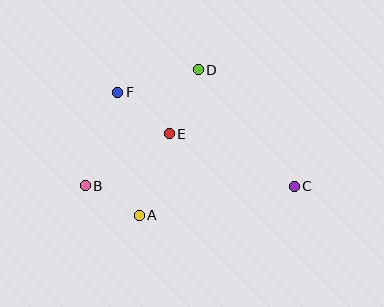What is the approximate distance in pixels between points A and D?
The distance between A and D is approximately 157 pixels.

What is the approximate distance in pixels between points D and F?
The distance between D and F is approximately 84 pixels.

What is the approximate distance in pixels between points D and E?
The distance between D and E is approximately 70 pixels.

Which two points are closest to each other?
Points A and B are closest to each other.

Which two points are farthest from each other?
Points B and C are farthest from each other.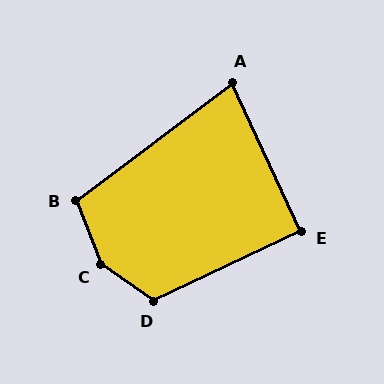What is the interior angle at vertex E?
Approximately 90 degrees (approximately right).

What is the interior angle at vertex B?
Approximately 106 degrees (obtuse).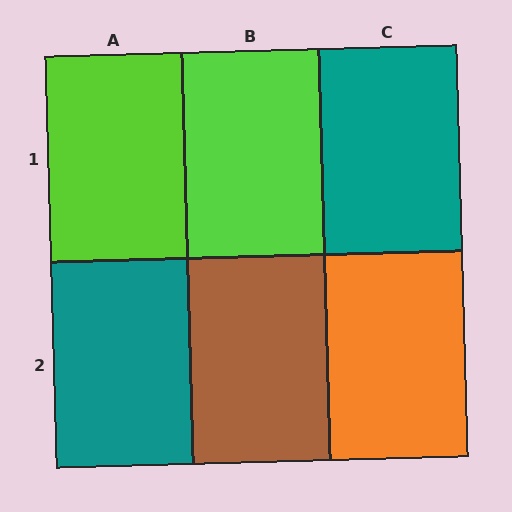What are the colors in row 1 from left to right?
Lime, lime, teal.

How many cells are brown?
1 cell is brown.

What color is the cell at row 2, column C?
Orange.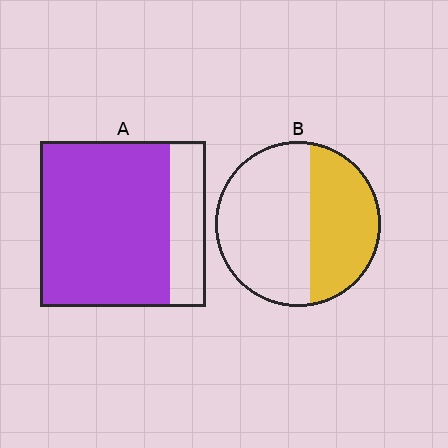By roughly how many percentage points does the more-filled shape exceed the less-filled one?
By roughly 35 percentage points (A over B).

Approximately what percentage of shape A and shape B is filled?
A is approximately 80% and B is approximately 40%.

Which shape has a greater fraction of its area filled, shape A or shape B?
Shape A.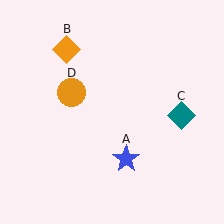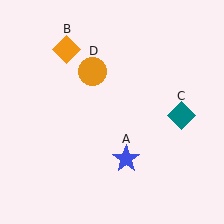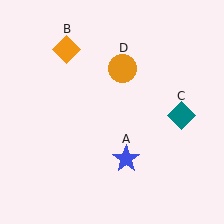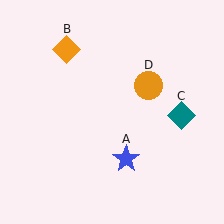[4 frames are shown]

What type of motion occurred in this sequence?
The orange circle (object D) rotated clockwise around the center of the scene.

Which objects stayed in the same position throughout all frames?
Blue star (object A) and orange diamond (object B) and teal diamond (object C) remained stationary.